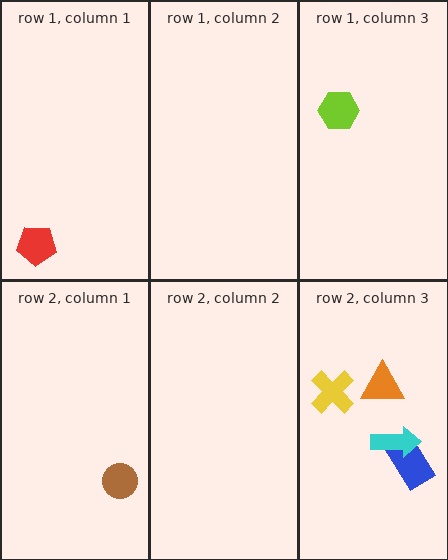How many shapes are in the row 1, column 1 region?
1.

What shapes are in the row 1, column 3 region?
The lime hexagon.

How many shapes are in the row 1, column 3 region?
1.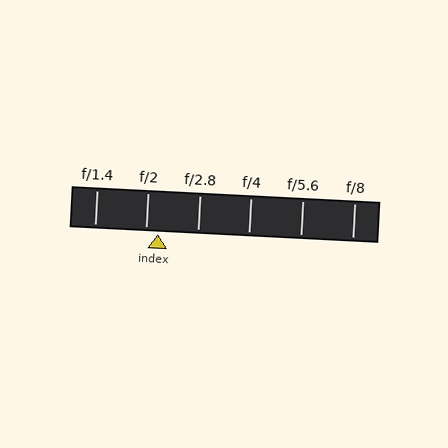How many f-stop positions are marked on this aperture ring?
There are 6 f-stop positions marked.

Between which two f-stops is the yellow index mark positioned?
The index mark is between f/2 and f/2.8.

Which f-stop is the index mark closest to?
The index mark is closest to f/2.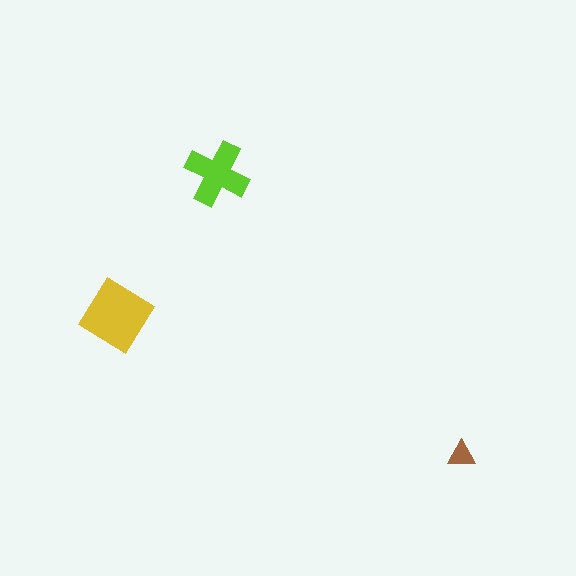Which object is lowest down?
The brown triangle is bottommost.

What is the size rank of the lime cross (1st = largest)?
2nd.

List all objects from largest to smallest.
The yellow diamond, the lime cross, the brown triangle.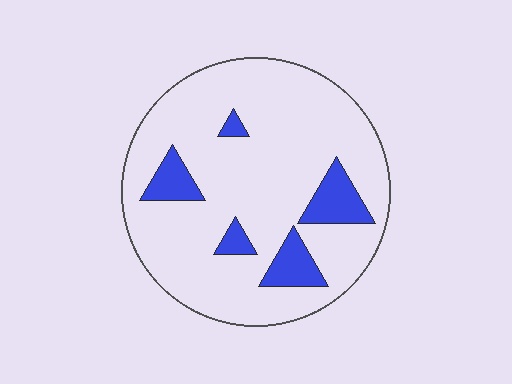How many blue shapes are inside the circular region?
5.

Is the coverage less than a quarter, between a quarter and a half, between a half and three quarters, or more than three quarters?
Less than a quarter.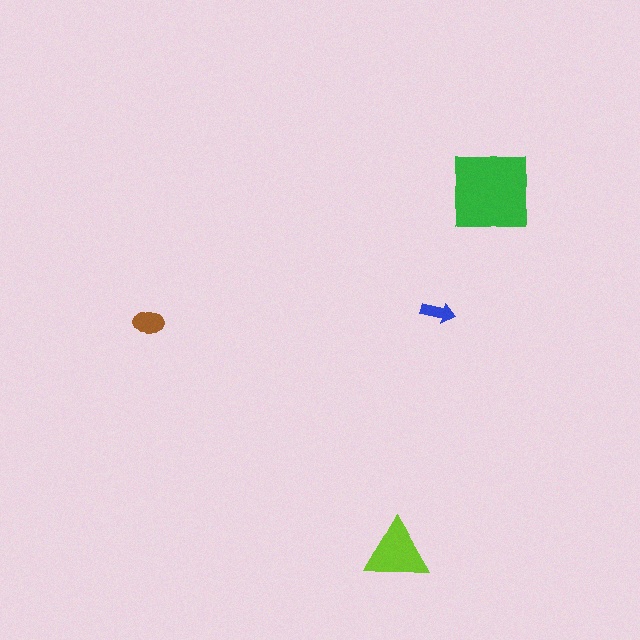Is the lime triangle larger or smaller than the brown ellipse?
Larger.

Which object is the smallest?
The blue arrow.